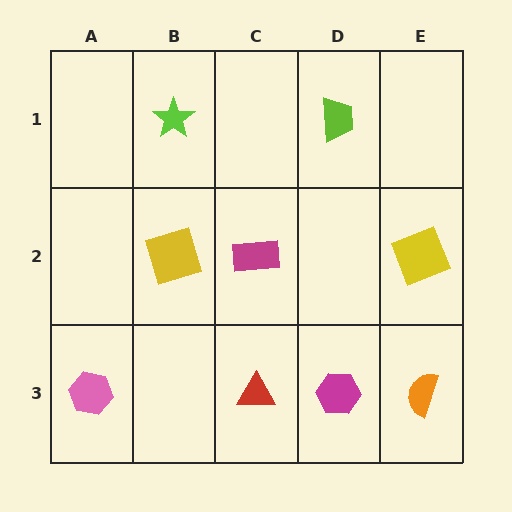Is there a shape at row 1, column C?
No, that cell is empty.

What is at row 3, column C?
A red triangle.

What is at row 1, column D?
A lime trapezoid.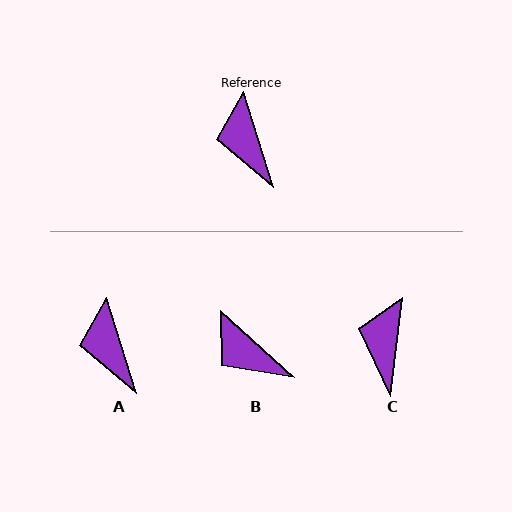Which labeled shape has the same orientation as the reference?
A.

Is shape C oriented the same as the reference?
No, it is off by about 25 degrees.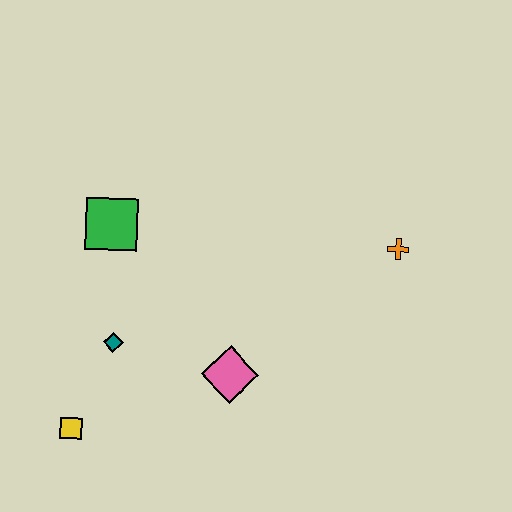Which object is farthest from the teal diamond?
The orange cross is farthest from the teal diamond.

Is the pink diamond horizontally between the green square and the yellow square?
No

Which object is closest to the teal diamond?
The yellow square is closest to the teal diamond.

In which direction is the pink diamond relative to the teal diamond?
The pink diamond is to the right of the teal diamond.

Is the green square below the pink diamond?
No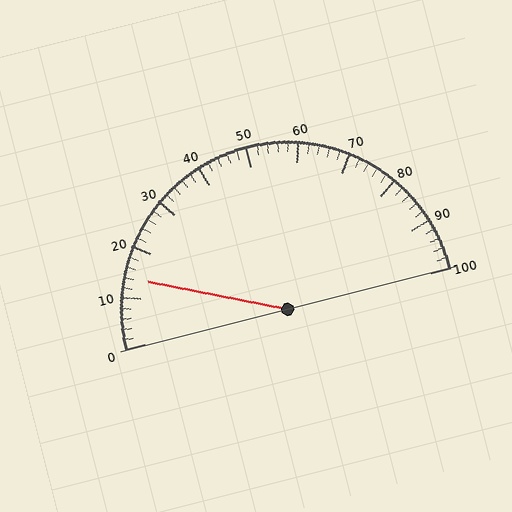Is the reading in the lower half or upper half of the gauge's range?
The reading is in the lower half of the range (0 to 100).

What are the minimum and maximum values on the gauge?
The gauge ranges from 0 to 100.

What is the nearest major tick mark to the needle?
The nearest major tick mark is 10.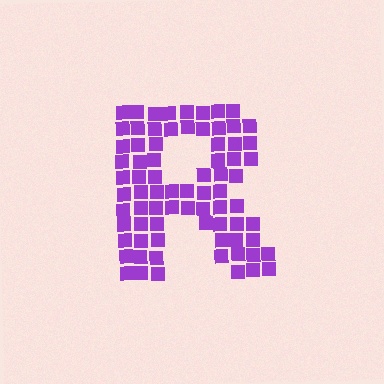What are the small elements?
The small elements are squares.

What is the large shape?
The large shape is the letter R.